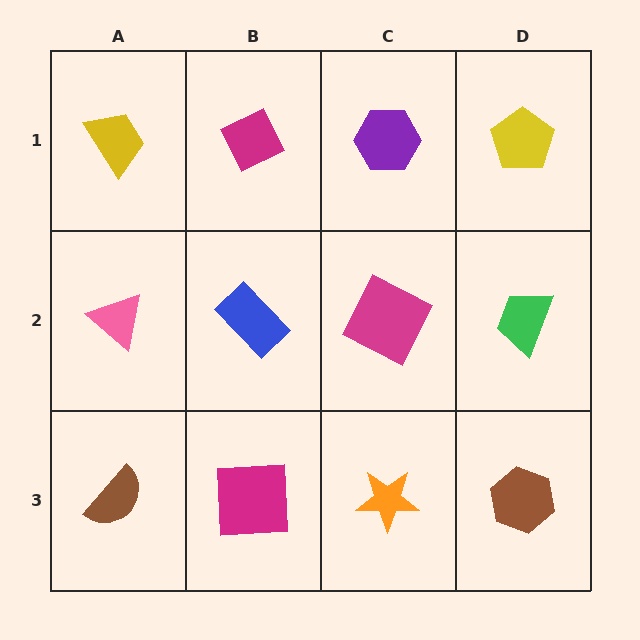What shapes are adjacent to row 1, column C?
A magenta square (row 2, column C), a magenta diamond (row 1, column B), a yellow pentagon (row 1, column D).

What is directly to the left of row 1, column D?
A purple hexagon.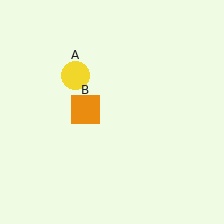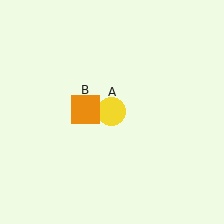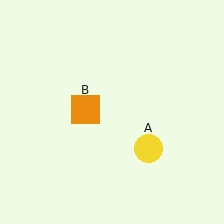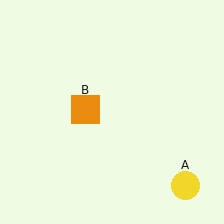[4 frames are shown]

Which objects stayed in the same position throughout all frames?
Orange square (object B) remained stationary.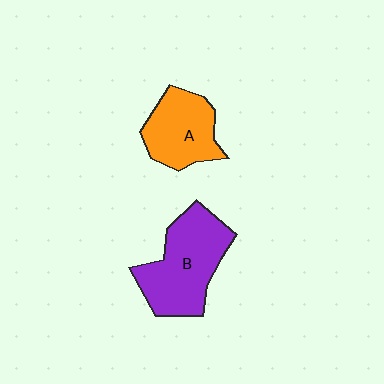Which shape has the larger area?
Shape B (purple).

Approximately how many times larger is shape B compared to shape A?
Approximately 1.4 times.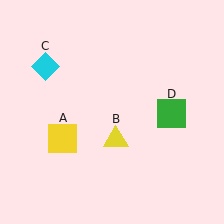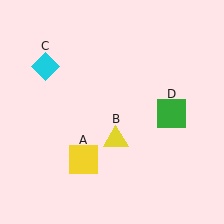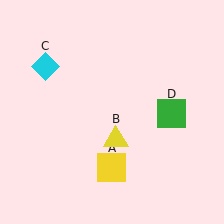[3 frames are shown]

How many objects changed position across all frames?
1 object changed position: yellow square (object A).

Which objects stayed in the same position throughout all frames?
Yellow triangle (object B) and cyan diamond (object C) and green square (object D) remained stationary.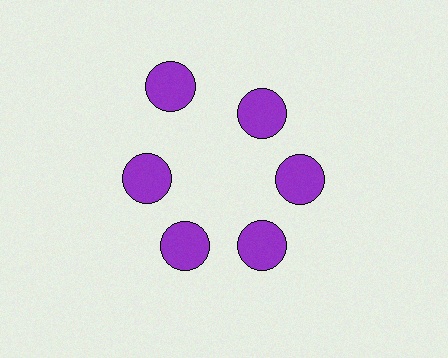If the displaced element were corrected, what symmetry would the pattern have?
It would have 6-fold rotational symmetry — the pattern would map onto itself every 60 degrees.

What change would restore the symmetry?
The symmetry would be restored by moving it inward, back onto the ring so that all 6 circles sit at equal angles and equal distance from the center.